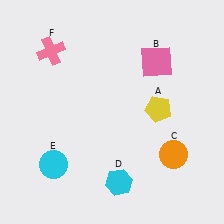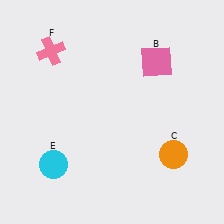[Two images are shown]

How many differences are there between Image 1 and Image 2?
There are 2 differences between the two images.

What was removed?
The yellow pentagon (A), the cyan hexagon (D) were removed in Image 2.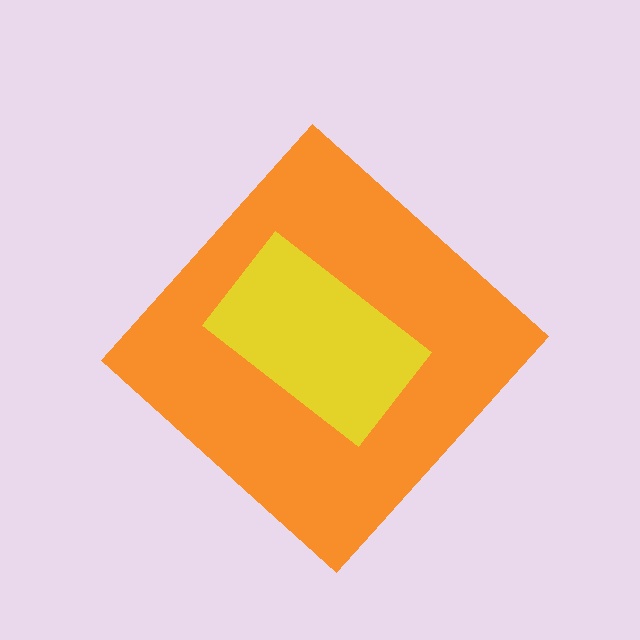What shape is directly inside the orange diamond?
The yellow rectangle.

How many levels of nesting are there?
2.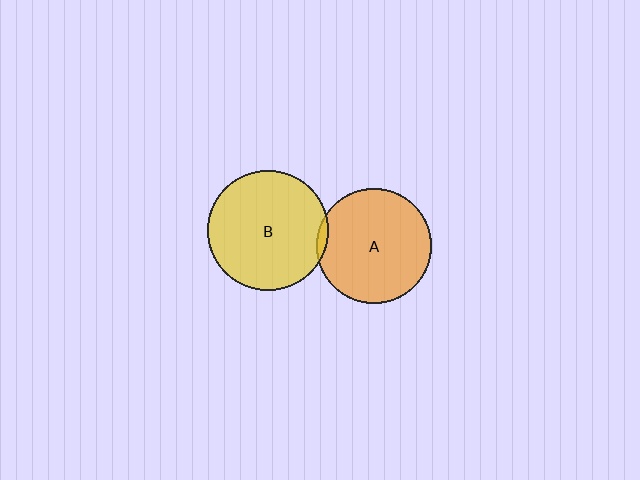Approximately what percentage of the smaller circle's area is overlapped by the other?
Approximately 5%.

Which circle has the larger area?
Circle B (yellow).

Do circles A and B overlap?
Yes.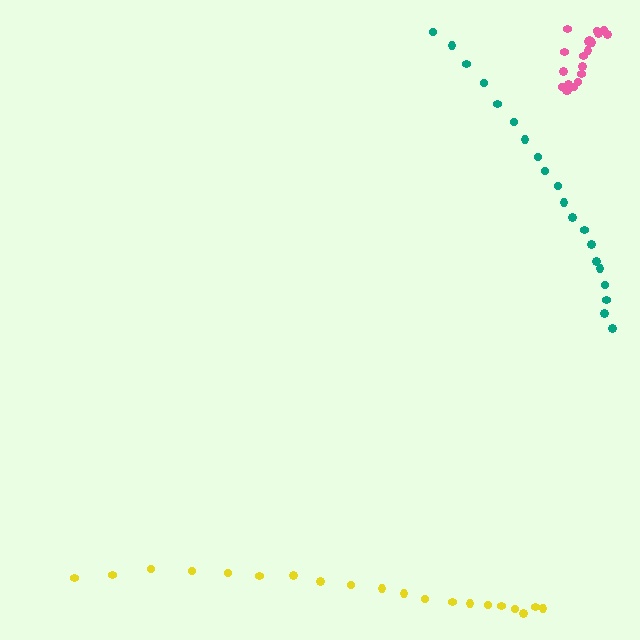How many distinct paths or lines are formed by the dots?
There are 3 distinct paths.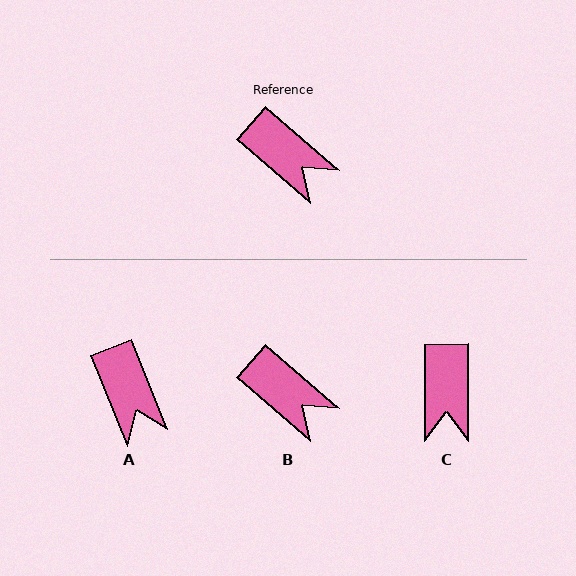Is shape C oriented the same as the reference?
No, it is off by about 49 degrees.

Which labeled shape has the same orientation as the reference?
B.